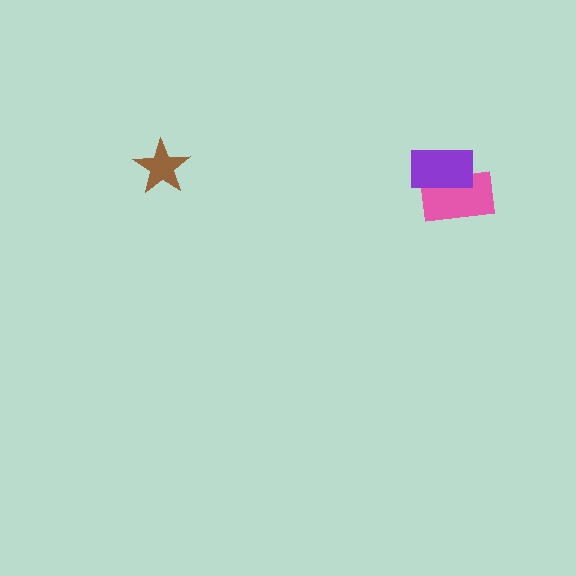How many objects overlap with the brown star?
0 objects overlap with the brown star.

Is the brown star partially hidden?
No, no other shape covers it.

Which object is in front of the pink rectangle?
The purple rectangle is in front of the pink rectangle.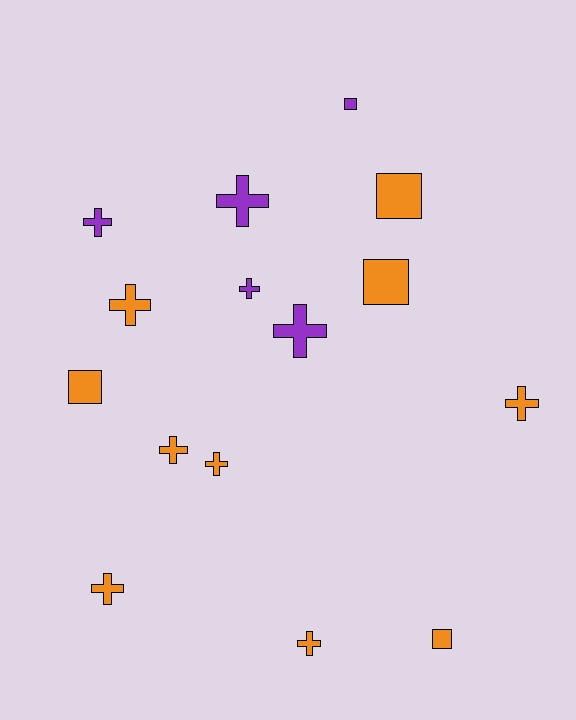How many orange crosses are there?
There are 6 orange crosses.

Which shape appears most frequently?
Cross, with 10 objects.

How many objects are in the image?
There are 15 objects.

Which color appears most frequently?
Orange, with 10 objects.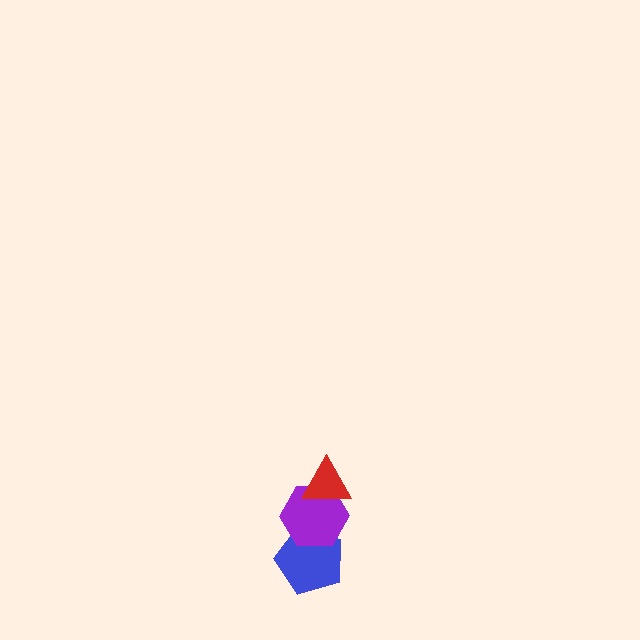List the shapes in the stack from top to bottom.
From top to bottom: the red triangle, the purple hexagon, the blue pentagon.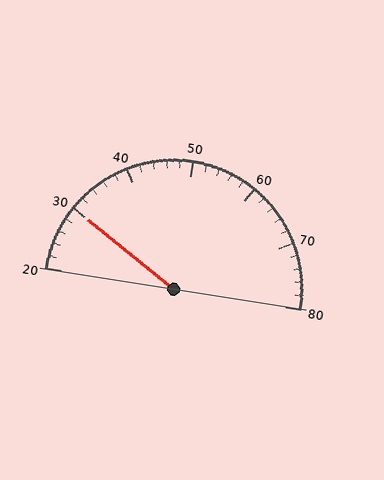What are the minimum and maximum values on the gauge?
The gauge ranges from 20 to 80.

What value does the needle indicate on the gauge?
The needle indicates approximately 30.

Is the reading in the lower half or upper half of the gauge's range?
The reading is in the lower half of the range (20 to 80).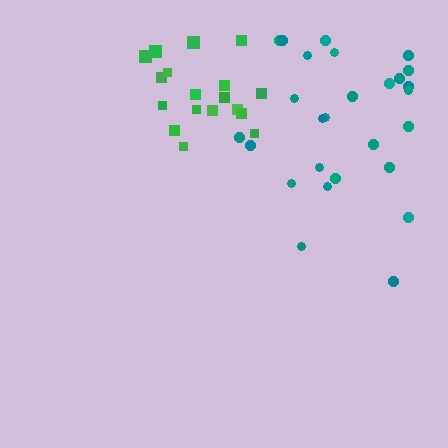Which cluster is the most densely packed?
Green.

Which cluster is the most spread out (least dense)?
Teal.